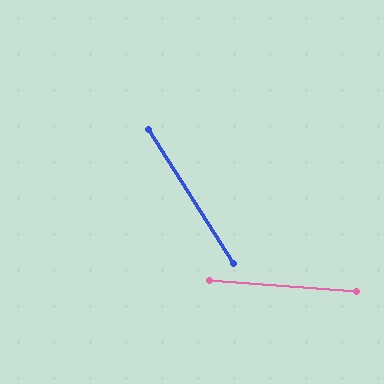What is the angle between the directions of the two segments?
Approximately 53 degrees.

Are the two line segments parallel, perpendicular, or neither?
Neither parallel nor perpendicular — they differ by about 53°.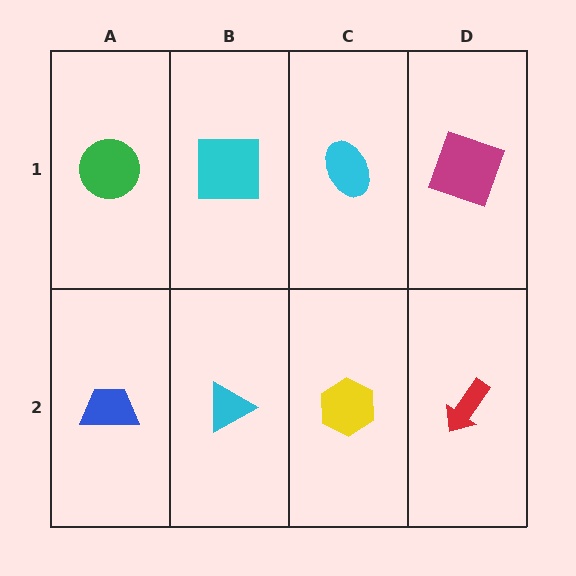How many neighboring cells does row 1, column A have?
2.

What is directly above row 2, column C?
A cyan ellipse.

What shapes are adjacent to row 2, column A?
A green circle (row 1, column A), a cyan triangle (row 2, column B).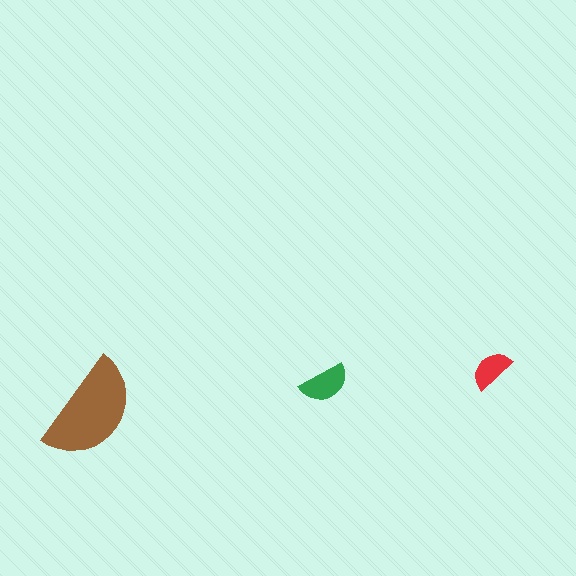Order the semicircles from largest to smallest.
the brown one, the green one, the red one.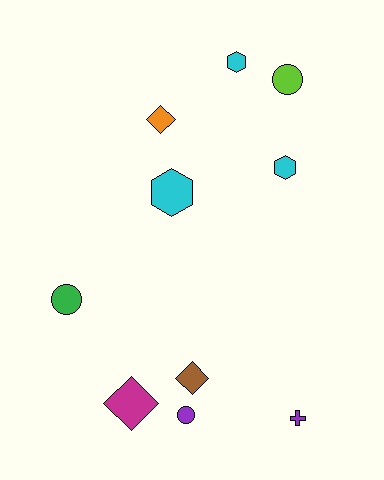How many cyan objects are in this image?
There are 3 cyan objects.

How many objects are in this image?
There are 10 objects.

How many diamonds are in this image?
There are 3 diamonds.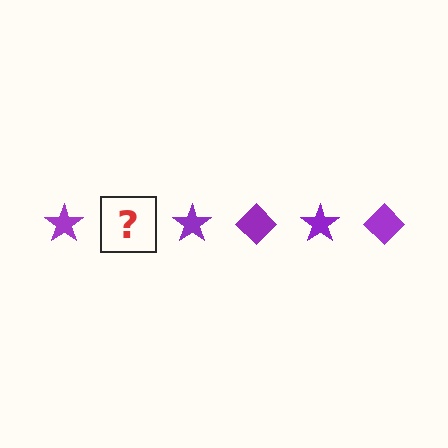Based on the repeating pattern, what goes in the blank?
The blank should be a purple diamond.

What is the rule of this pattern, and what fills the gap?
The rule is that the pattern cycles through star, diamond shapes in purple. The gap should be filled with a purple diamond.